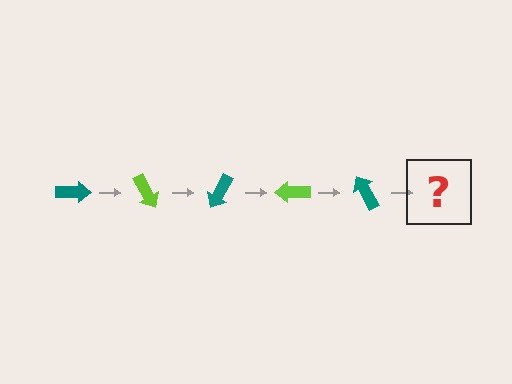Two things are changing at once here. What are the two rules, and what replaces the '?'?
The two rules are that it rotates 60 degrees each step and the color cycles through teal and lime. The '?' should be a lime arrow, rotated 300 degrees from the start.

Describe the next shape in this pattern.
It should be a lime arrow, rotated 300 degrees from the start.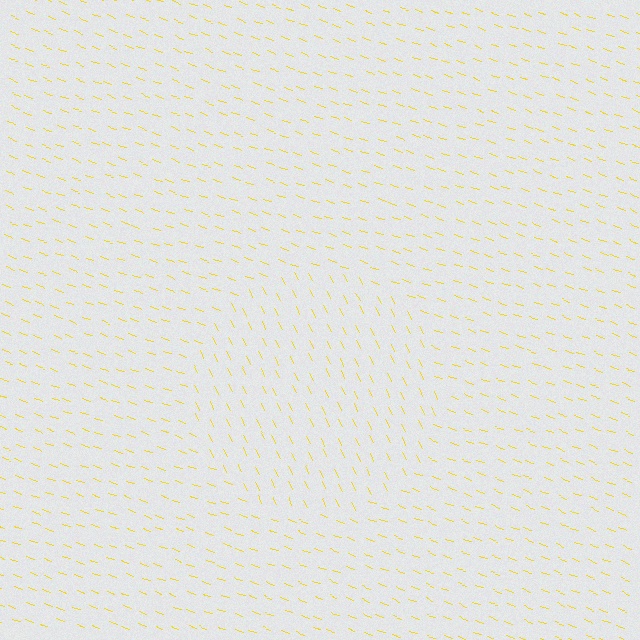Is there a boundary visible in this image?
Yes, there is a texture boundary formed by a change in line orientation.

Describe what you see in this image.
The image is filled with small yellow line segments. A circle region in the image has lines oriented differently from the surrounding lines, creating a visible texture boundary.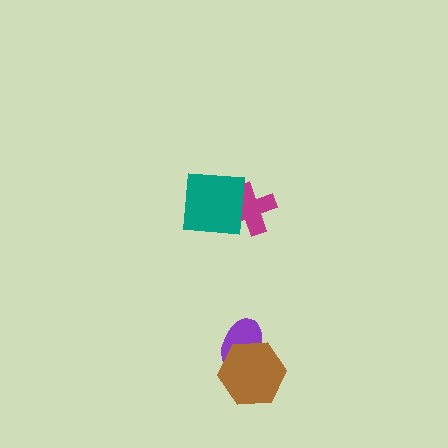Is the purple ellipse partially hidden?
Yes, it is partially covered by another shape.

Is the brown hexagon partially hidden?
No, no other shape covers it.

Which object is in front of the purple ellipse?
The brown hexagon is in front of the purple ellipse.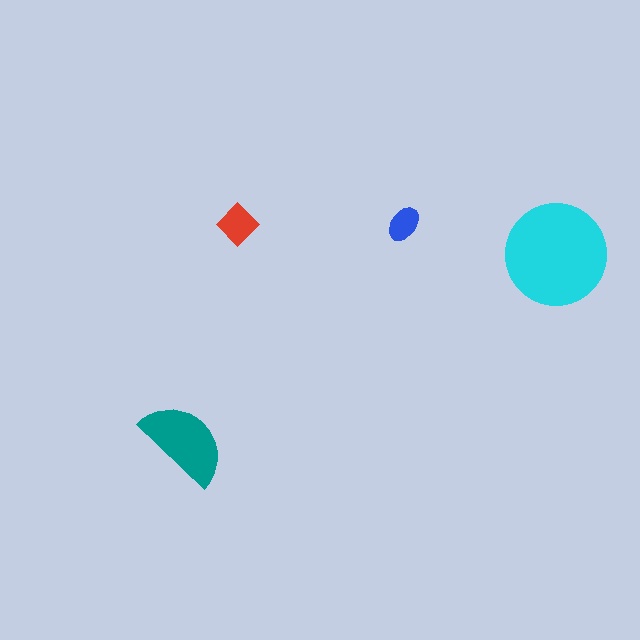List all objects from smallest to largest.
The blue ellipse, the red diamond, the teal semicircle, the cyan circle.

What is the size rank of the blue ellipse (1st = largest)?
4th.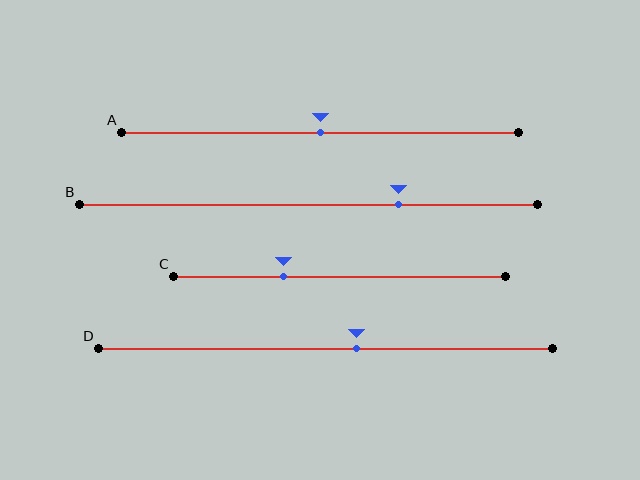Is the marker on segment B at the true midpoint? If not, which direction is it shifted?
No, the marker on segment B is shifted to the right by about 20% of the segment length.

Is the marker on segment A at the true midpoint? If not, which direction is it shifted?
Yes, the marker on segment A is at the true midpoint.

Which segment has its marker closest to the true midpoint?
Segment A has its marker closest to the true midpoint.